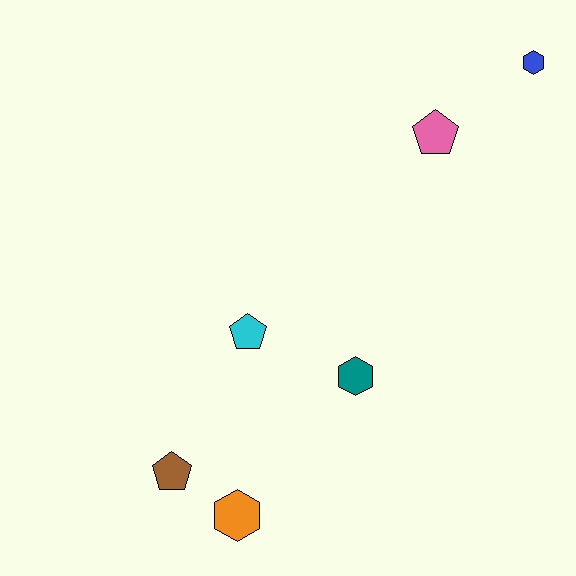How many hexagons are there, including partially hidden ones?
There are 3 hexagons.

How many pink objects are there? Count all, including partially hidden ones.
There is 1 pink object.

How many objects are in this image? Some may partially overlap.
There are 6 objects.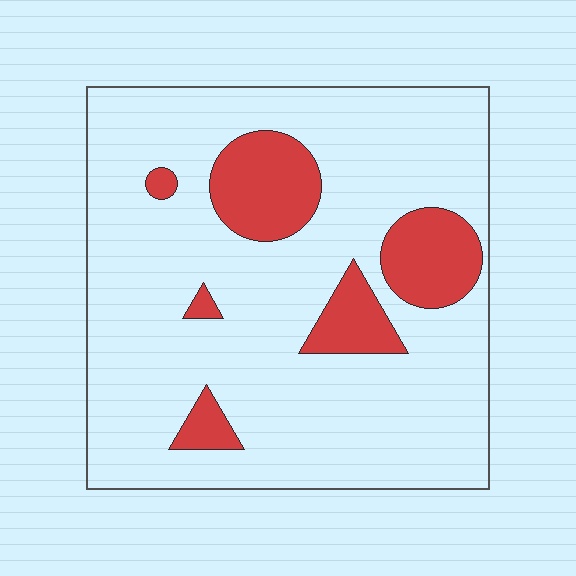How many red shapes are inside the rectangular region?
6.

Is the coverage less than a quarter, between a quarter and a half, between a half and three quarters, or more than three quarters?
Less than a quarter.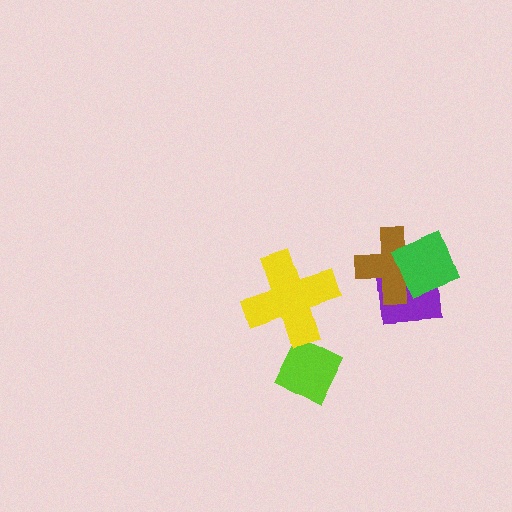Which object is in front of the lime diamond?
The yellow cross is in front of the lime diamond.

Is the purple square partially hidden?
Yes, it is partially covered by another shape.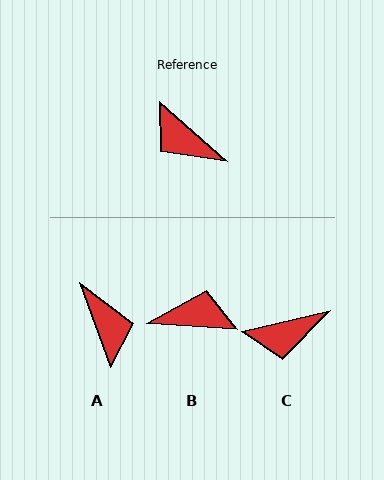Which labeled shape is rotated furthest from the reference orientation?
A, about 151 degrees away.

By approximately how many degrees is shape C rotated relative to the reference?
Approximately 54 degrees counter-clockwise.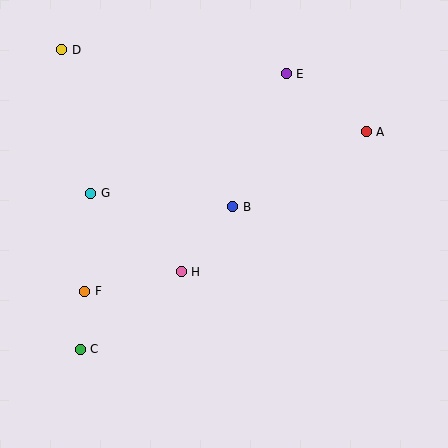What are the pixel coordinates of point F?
Point F is at (85, 291).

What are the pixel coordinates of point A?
Point A is at (366, 132).